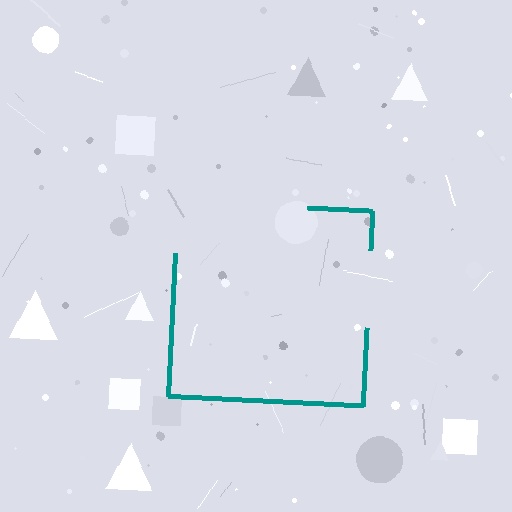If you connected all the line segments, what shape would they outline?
They would outline a square.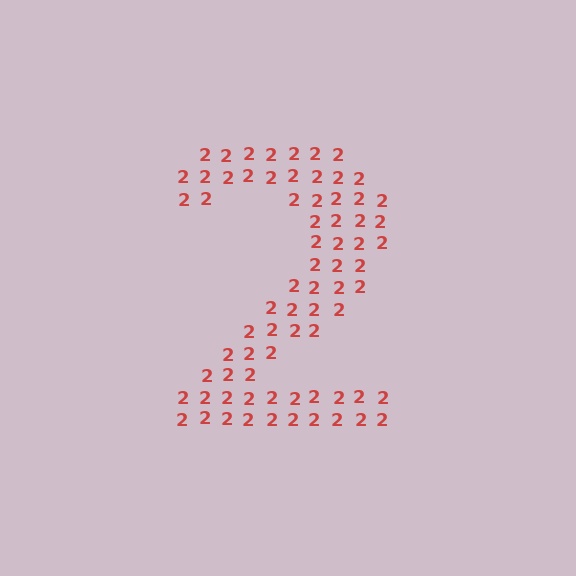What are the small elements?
The small elements are digit 2's.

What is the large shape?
The large shape is the digit 2.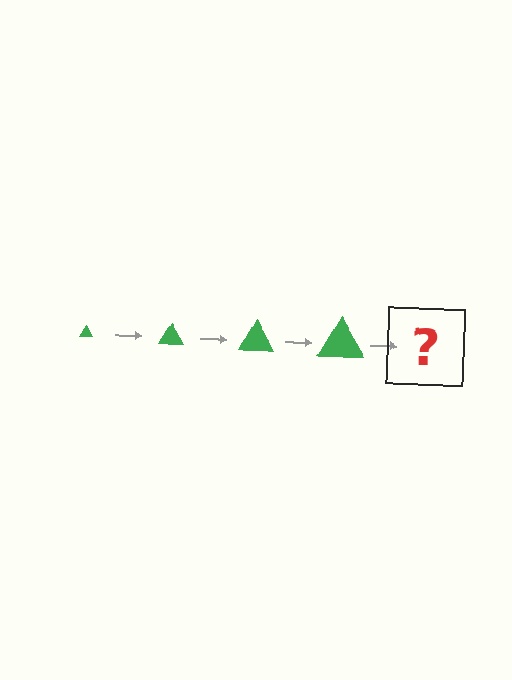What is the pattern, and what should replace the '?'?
The pattern is that the triangle gets progressively larger each step. The '?' should be a green triangle, larger than the previous one.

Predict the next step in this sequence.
The next step is a green triangle, larger than the previous one.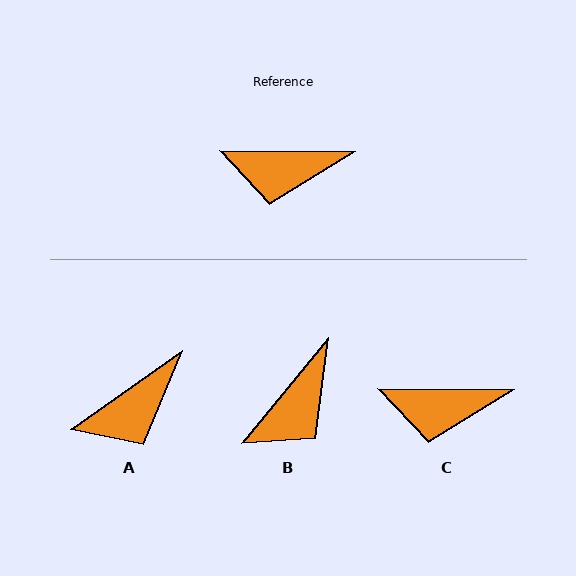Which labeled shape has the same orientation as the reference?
C.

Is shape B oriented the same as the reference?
No, it is off by about 51 degrees.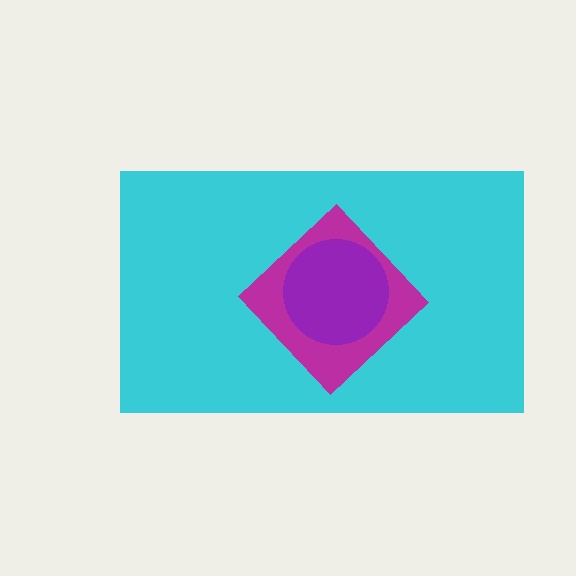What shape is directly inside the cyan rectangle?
The magenta diamond.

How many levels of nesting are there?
3.